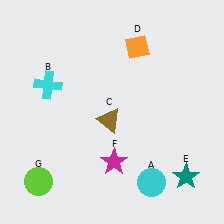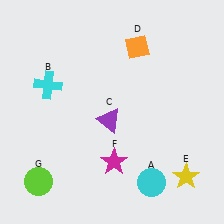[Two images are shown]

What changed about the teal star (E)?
In Image 1, E is teal. In Image 2, it changed to yellow.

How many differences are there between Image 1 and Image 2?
There are 2 differences between the two images.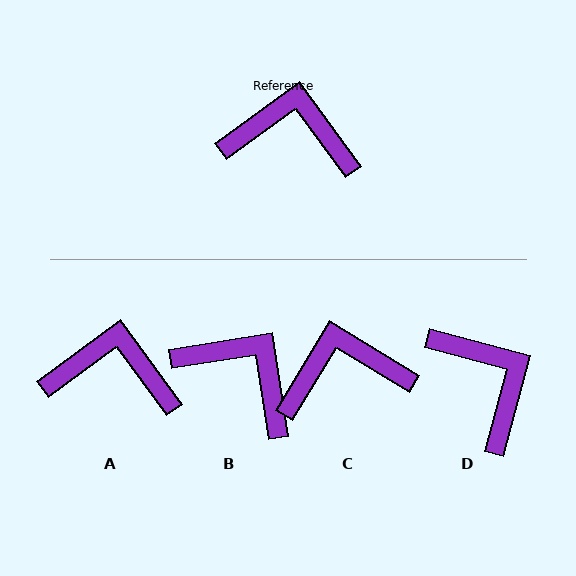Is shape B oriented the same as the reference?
No, it is off by about 27 degrees.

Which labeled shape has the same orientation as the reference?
A.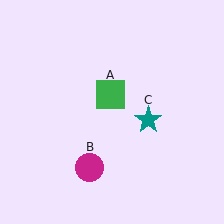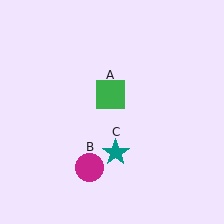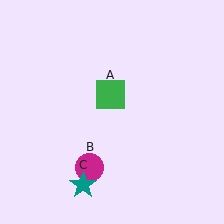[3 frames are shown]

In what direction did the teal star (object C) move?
The teal star (object C) moved down and to the left.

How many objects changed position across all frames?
1 object changed position: teal star (object C).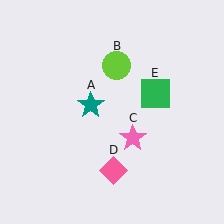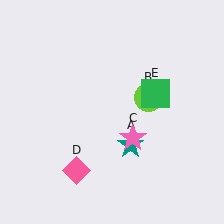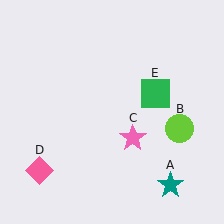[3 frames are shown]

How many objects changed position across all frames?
3 objects changed position: teal star (object A), lime circle (object B), pink diamond (object D).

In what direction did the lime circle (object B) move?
The lime circle (object B) moved down and to the right.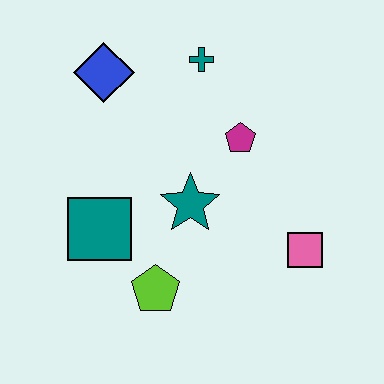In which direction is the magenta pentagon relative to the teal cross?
The magenta pentagon is below the teal cross.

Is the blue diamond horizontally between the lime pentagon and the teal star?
No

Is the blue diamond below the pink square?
No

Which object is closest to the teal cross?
The magenta pentagon is closest to the teal cross.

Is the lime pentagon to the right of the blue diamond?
Yes